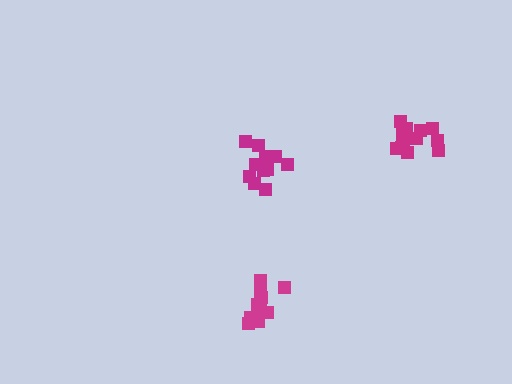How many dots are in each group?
Group 1: 14 dots, Group 2: 11 dots, Group 3: 12 dots (37 total).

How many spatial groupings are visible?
There are 3 spatial groupings.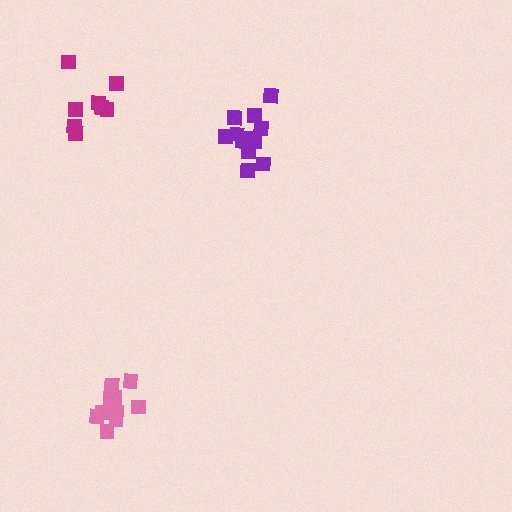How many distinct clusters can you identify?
There are 3 distinct clusters.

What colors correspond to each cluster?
The clusters are colored: purple, magenta, pink.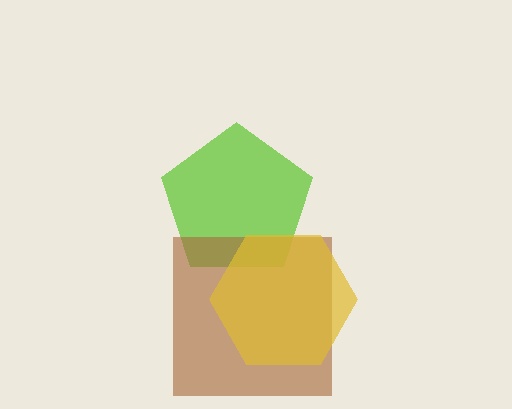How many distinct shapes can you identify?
There are 3 distinct shapes: a lime pentagon, a brown square, a yellow hexagon.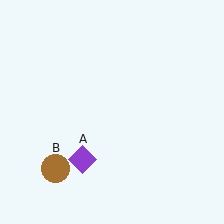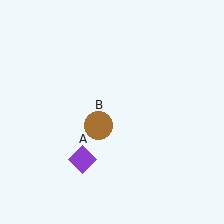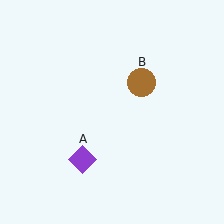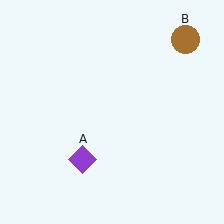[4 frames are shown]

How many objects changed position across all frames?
1 object changed position: brown circle (object B).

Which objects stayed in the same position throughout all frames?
Purple diamond (object A) remained stationary.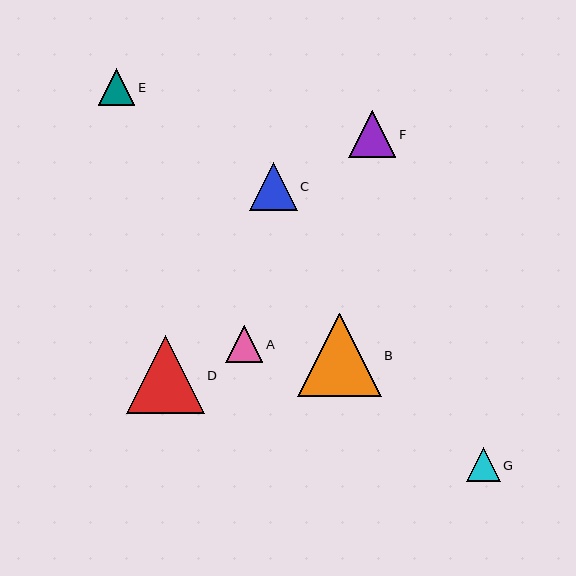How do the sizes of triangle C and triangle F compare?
Triangle C and triangle F are approximately the same size.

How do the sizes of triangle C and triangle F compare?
Triangle C and triangle F are approximately the same size.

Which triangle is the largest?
Triangle B is the largest with a size of approximately 83 pixels.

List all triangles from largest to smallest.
From largest to smallest: B, D, C, F, A, E, G.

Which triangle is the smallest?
Triangle G is the smallest with a size of approximately 34 pixels.